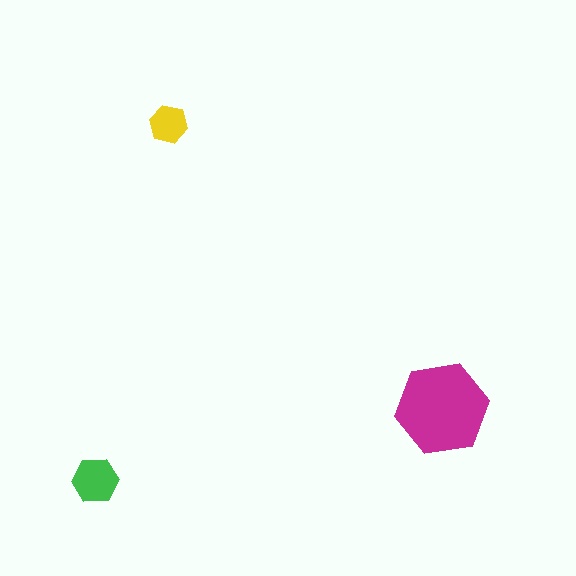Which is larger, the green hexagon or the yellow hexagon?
The green one.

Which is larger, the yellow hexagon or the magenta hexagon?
The magenta one.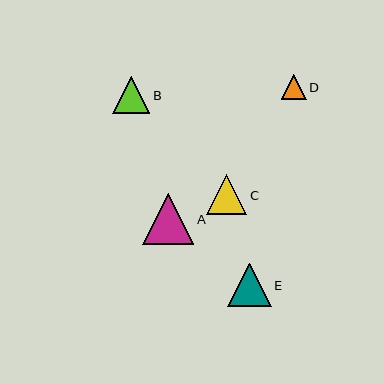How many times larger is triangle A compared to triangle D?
Triangle A is approximately 2.0 times the size of triangle D.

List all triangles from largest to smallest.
From largest to smallest: A, E, C, B, D.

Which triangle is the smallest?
Triangle D is the smallest with a size of approximately 25 pixels.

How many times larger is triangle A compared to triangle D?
Triangle A is approximately 2.0 times the size of triangle D.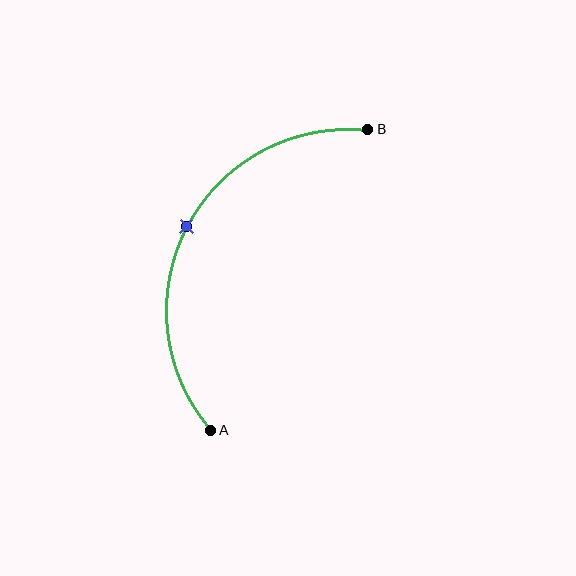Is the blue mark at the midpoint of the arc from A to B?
Yes. The blue mark lies on the arc at equal arc-length from both A and B — it is the arc midpoint.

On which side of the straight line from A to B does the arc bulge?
The arc bulges to the left of the straight line connecting A and B.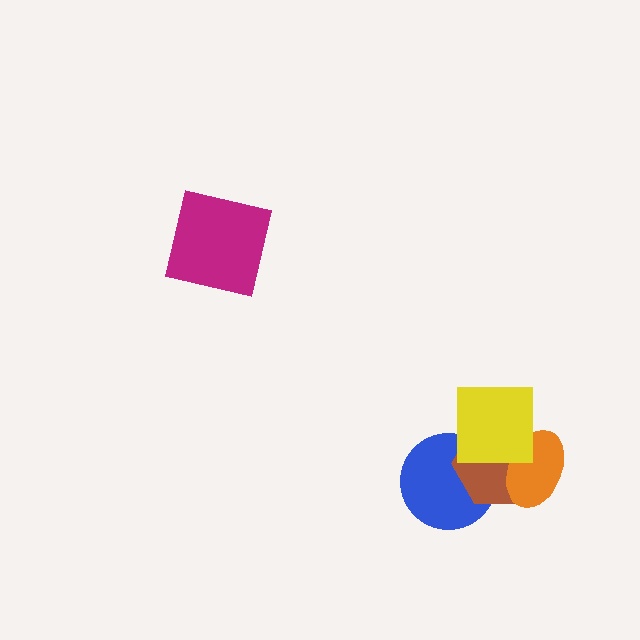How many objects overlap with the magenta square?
0 objects overlap with the magenta square.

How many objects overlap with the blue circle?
2 objects overlap with the blue circle.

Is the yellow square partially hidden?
No, no other shape covers it.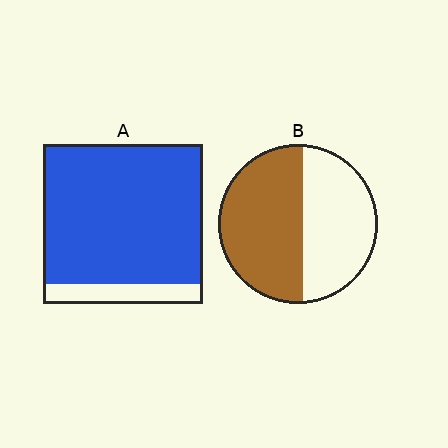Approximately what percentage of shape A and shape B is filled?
A is approximately 90% and B is approximately 55%.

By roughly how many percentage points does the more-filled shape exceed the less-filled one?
By roughly 35 percentage points (A over B).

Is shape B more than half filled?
Roughly half.